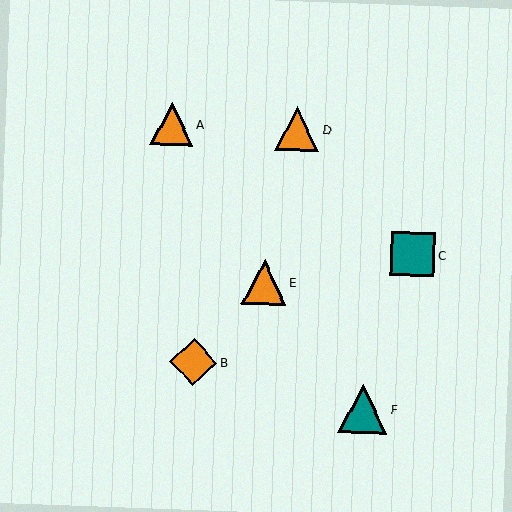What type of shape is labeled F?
Shape F is a teal triangle.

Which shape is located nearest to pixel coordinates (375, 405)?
The teal triangle (labeled F) at (363, 409) is nearest to that location.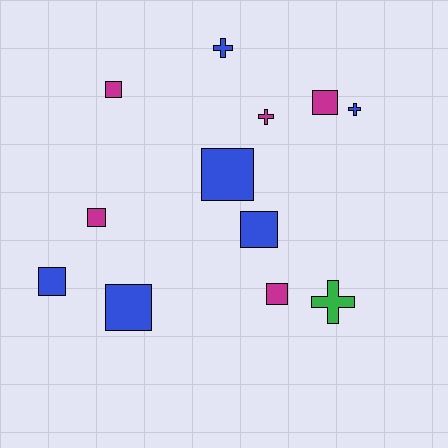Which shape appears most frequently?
Square, with 8 objects.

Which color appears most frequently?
Blue, with 6 objects.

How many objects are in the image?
There are 12 objects.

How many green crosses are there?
There is 1 green cross.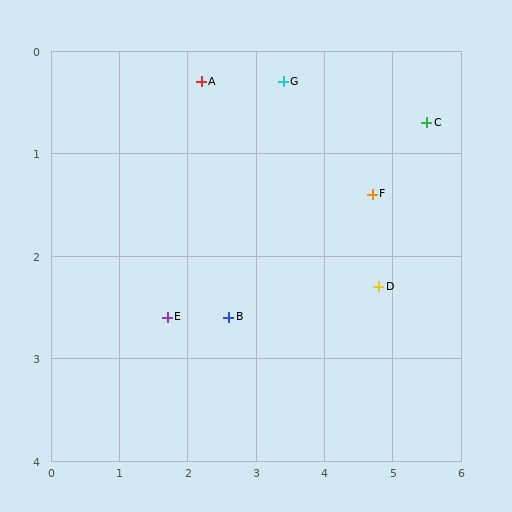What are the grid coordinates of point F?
Point F is at approximately (4.7, 1.4).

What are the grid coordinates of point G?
Point G is at approximately (3.4, 0.3).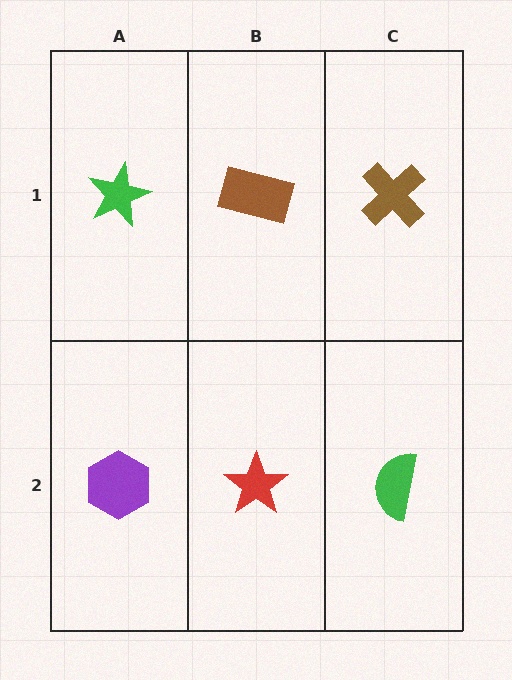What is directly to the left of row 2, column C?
A red star.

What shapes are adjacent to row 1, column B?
A red star (row 2, column B), a green star (row 1, column A), a brown cross (row 1, column C).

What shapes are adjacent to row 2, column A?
A green star (row 1, column A), a red star (row 2, column B).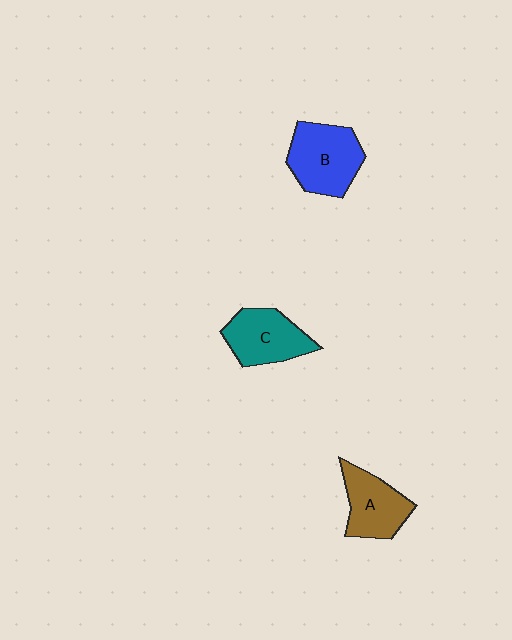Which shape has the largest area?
Shape B (blue).